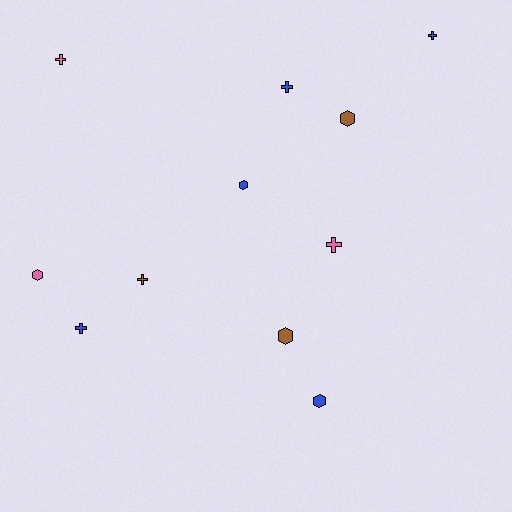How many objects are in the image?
There are 11 objects.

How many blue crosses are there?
There are 3 blue crosses.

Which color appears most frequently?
Blue, with 5 objects.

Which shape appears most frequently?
Cross, with 6 objects.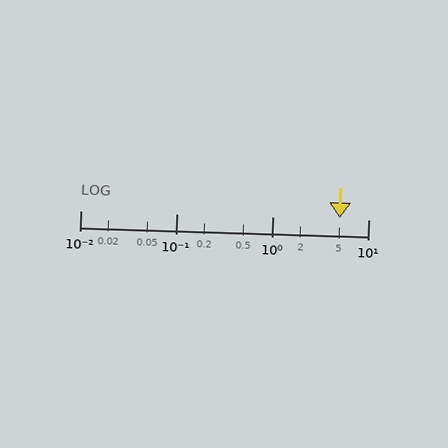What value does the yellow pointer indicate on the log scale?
The pointer indicates approximately 5.1.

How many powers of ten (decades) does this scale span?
The scale spans 3 decades, from 0.01 to 10.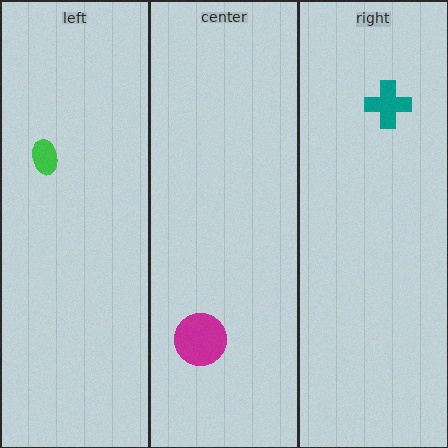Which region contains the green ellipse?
The left region.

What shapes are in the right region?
The teal cross.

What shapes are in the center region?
The magenta circle.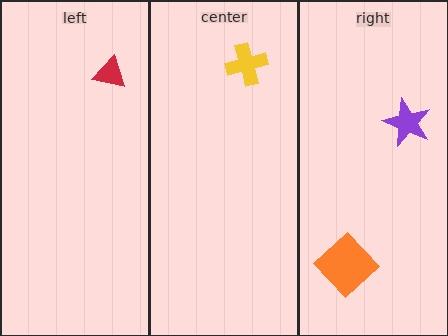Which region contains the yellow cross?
The center region.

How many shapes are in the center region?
1.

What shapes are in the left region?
The red triangle.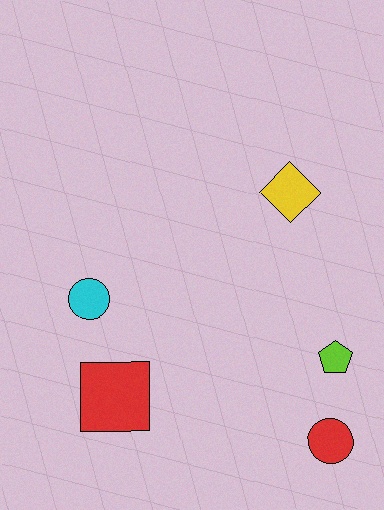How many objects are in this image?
There are 5 objects.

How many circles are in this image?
There are 2 circles.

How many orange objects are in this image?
There are no orange objects.